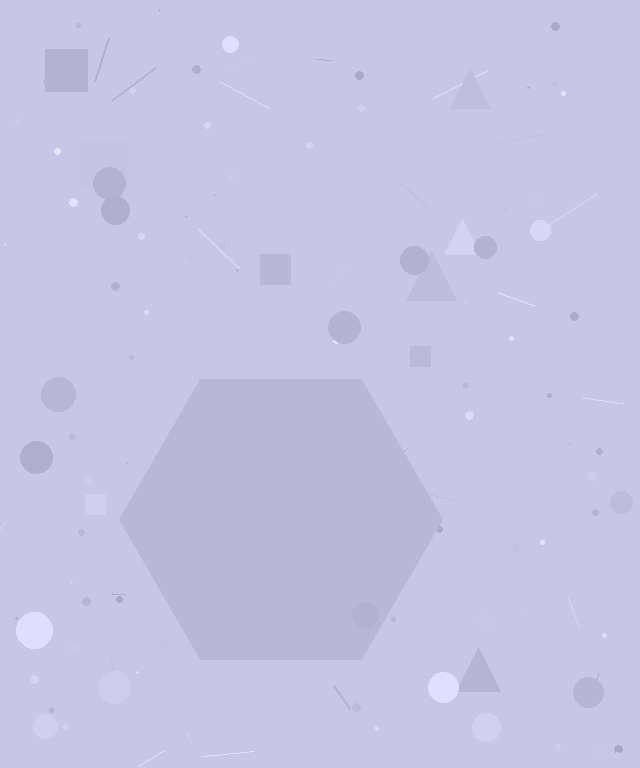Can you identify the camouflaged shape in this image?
The camouflaged shape is a hexagon.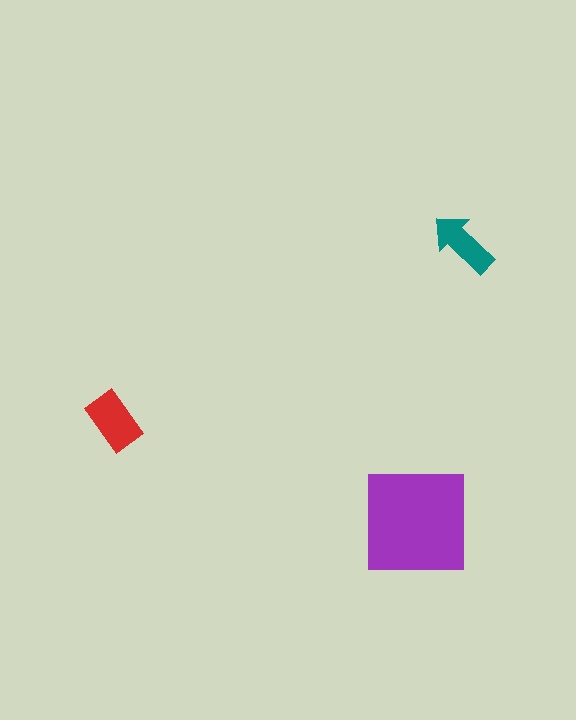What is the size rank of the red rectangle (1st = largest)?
2nd.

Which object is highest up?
The teal arrow is topmost.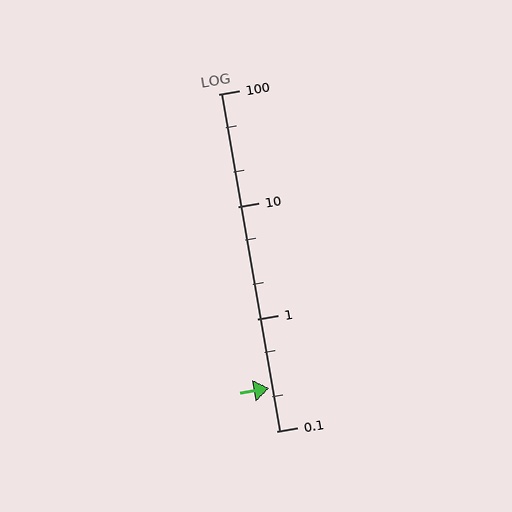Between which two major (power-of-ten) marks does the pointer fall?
The pointer is between 0.1 and 1.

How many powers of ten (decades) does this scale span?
The scale spans 3 decades, from 0.1 to 100.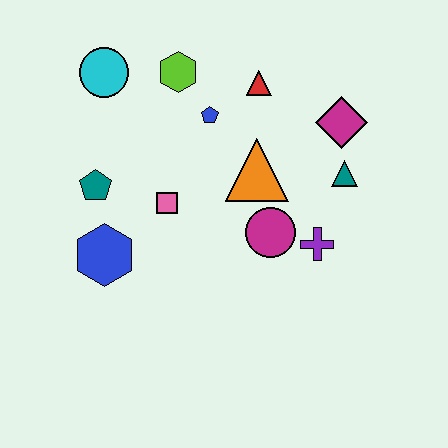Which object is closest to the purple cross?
The magenta circle is closest to the purple cross.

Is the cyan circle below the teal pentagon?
No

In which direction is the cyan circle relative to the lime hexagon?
The cyan circle is to the left of the lime hexagon.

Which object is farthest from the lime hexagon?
The purple cross is farthest from the lime hexagon.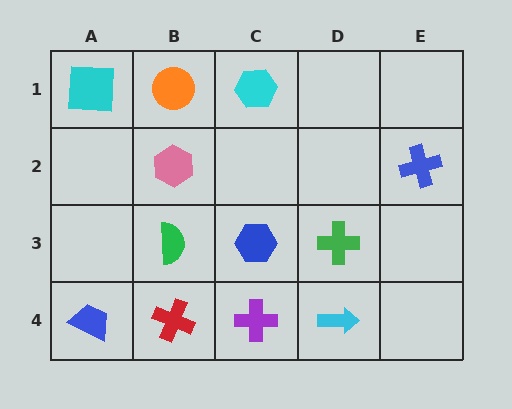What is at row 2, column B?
A pink hexagon.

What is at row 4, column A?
A blue trapezoid.